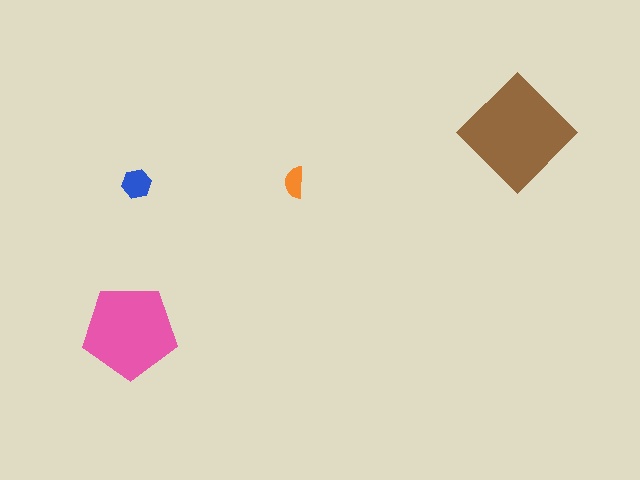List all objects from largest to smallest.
The brown diamond, the pink pentagon, the blue hexagon, the orange semicircle.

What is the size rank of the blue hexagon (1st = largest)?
3rd.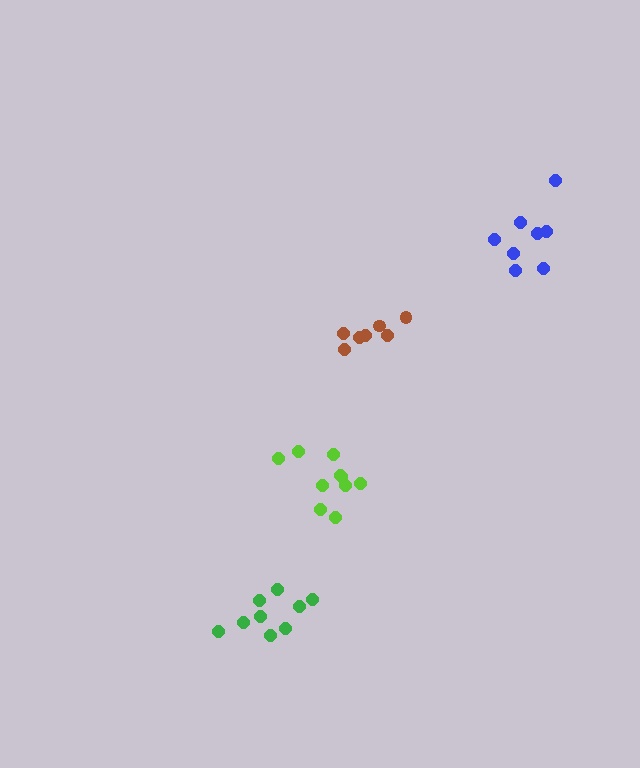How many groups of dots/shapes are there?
There are 4 groups.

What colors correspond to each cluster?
The clusters are colored: green, blue, lime, brown.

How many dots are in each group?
Group 1: 9 dots, Group 2: 8 dots, Group 3: 10 dots, Group 4: 7 dots (34 total).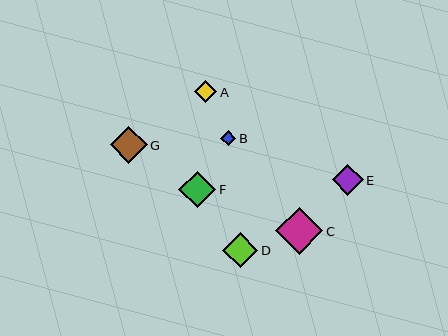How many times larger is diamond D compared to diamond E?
Diamond D is approximately 1.1 times the size of diamond E.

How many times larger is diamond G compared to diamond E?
Diamond G is approximately 1.2 times the size of diamond E.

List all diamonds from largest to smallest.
From largest to smallest: C, G, F, D, E, A, B.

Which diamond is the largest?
Diamond C is the largest with a size of approximately 47 pixels.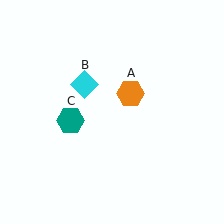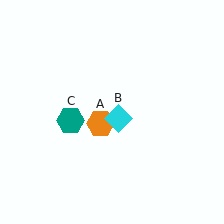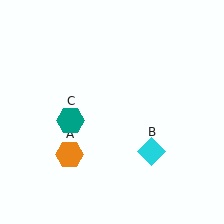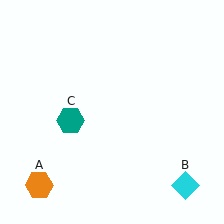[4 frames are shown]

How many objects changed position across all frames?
2 objects changed position: orange hexagon (object A), cyan diamond (object B).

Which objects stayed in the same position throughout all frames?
Teal hexagon (object C) remained stationary.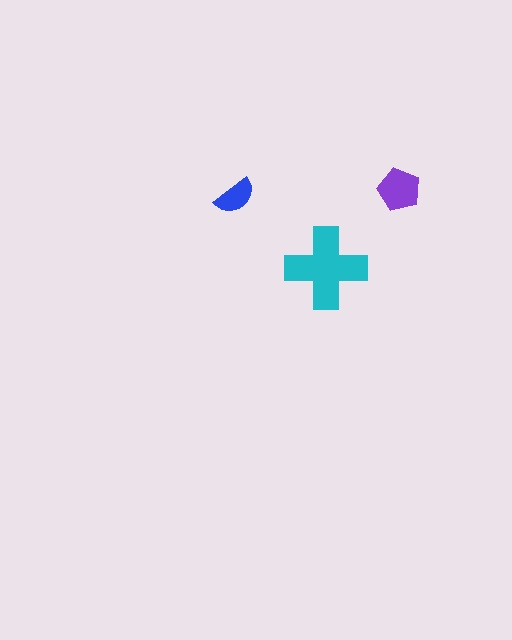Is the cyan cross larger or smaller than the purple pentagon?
Larger.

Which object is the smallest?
The blue semicircle.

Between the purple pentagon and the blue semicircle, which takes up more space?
The purple pentagon.